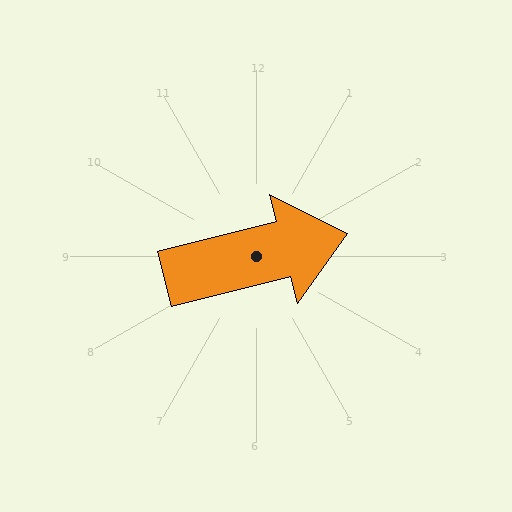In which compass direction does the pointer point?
East.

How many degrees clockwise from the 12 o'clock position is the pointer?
Approximately 76 degrees.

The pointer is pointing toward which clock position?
Roughly 3 o'clock.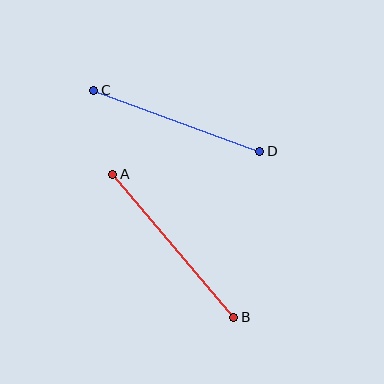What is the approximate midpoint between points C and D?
The midpoint is at approximately (177, 121) pixels.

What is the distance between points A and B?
The distance is approximately 187 pixels.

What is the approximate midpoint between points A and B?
The midpoint is at approximately (173, 246) pixels.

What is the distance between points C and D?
The distance is approximately 176 pixels.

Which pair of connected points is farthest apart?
Points A and B are farthest apart.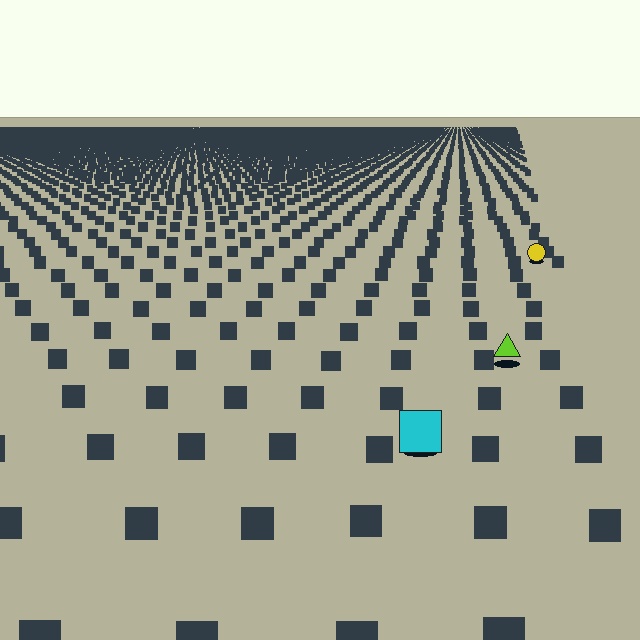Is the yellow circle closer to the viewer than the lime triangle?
No. The lime triangle is closer — you can tell from the texture gradient: the ground texture is coarser near it.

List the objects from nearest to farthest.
From nearest to farthest: the cyan square, the lime triangle, the yellow circle.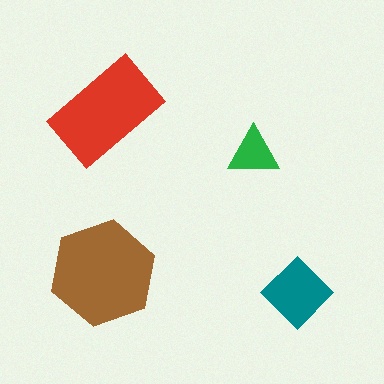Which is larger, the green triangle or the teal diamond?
The teal diamond.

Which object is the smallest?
The green triangle.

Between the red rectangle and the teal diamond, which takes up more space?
The red rectangle.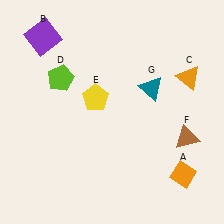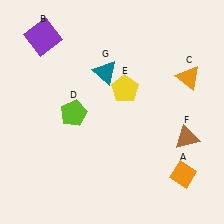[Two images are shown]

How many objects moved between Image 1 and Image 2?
3 objects moved between the two images.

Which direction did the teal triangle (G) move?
The teal triangle (G) moved left.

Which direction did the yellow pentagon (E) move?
The yellow pentagon (E) moved right.